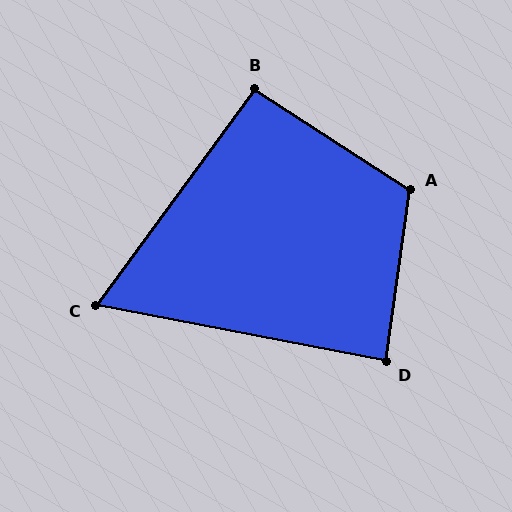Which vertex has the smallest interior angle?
C, at approximately 65 degrees.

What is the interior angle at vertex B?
Approximately 93 degrees (approximately right).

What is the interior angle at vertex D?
Approximately 87 degrees (approximately right).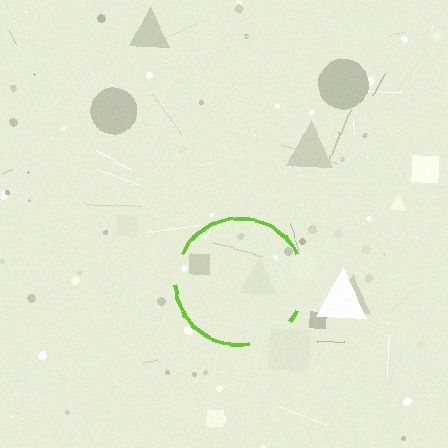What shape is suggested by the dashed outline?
The dashed outline suggests a circle.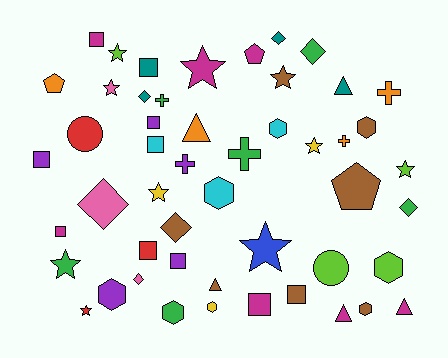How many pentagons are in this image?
There are 3 pentagons.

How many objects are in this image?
There are 50 objects.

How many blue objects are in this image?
There is 1 blue object.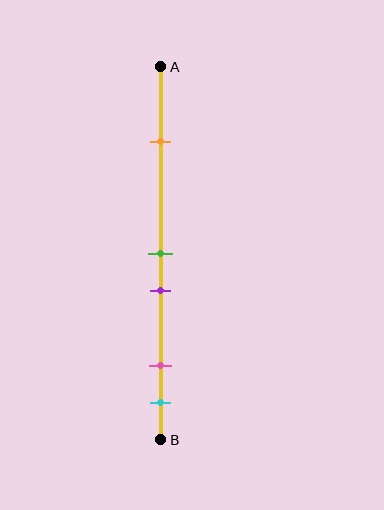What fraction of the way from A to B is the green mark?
The green mark is approximately 50% (0.5) of the way from A to B.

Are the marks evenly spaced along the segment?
No, the marks are not evenly spaced.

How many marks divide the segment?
There are 5 marks dividing the segment.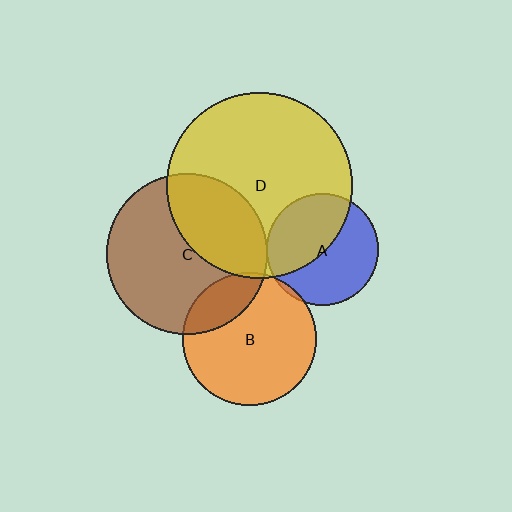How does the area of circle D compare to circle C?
Approximately 1.3 times.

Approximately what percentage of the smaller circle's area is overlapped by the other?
Approximately 5%.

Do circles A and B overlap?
Yes.